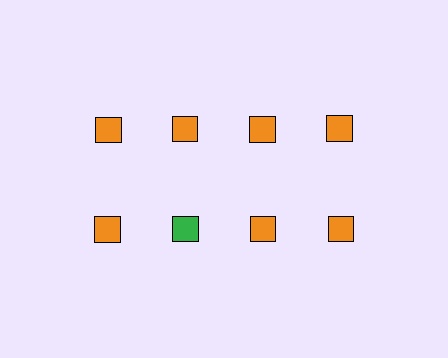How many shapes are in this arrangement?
There are 8 shapes arranged in a grid pattern.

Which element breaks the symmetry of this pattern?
The green square in the second row, second from left column breaks the symmetry. All other shapes are orange squares.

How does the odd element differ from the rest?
It has a different color: green instead of orange.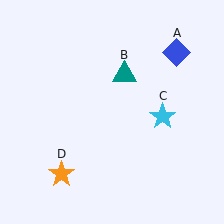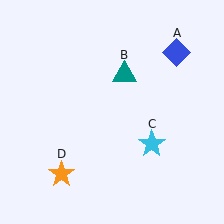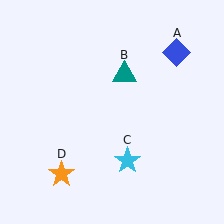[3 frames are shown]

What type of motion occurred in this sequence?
The cyan star (object C) rotated clockwise around the center of the scene.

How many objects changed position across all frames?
1 object changed position: cyan star (object C).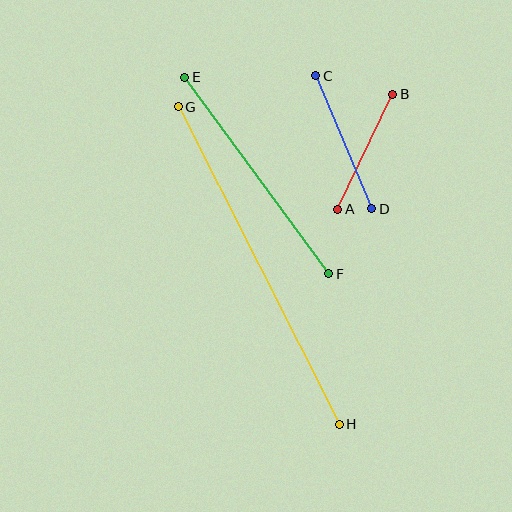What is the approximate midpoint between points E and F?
The midpoint is at approximately (257, 175) pixels.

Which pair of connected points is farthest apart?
Points G and H are farthest apart.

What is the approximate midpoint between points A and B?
The midpoint is at approximately (365, 152) pixels.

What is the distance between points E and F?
The distance is approximately 244 pixels.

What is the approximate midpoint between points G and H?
The midpoint is at approximately (259, 266) pixels.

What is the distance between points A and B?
The distance is approximately 128 pixels.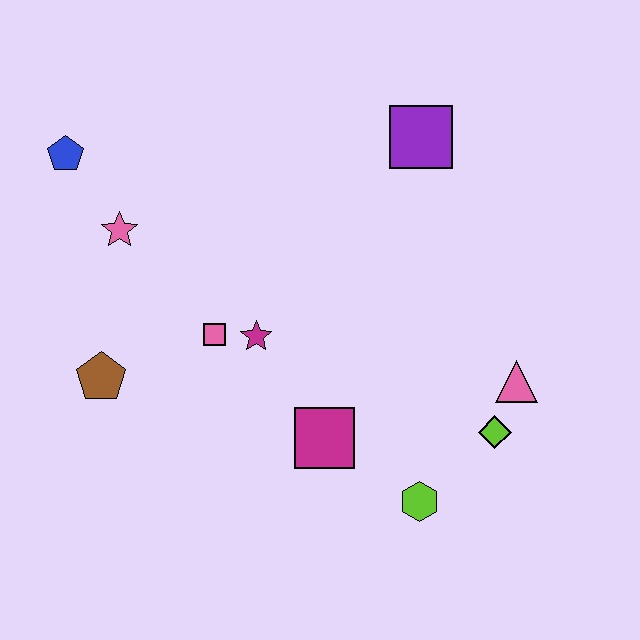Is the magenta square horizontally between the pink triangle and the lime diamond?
No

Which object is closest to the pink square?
The magenta star is closest to the pink square.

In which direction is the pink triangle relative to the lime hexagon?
The pink triangle is above the lime hexagon.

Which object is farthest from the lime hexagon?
The blue pentagon is farthest from the lime hexagon.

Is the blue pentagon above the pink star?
Yes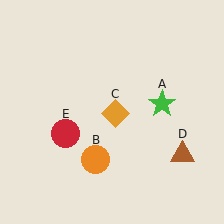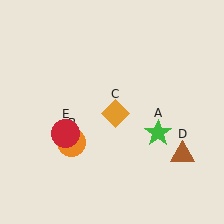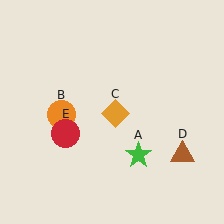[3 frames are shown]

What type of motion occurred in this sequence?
The green star (object A), orange circle (object B) rotated clockwise around the center of the scene.